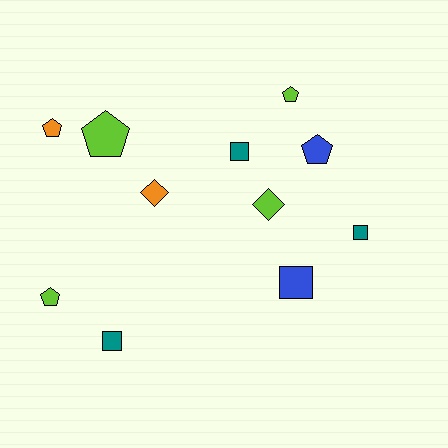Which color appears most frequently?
Lime, with 4 objects.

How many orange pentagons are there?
There is 1 orange pentagon.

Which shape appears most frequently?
Pentagon, with 5 objects.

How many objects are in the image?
There are 11 objects.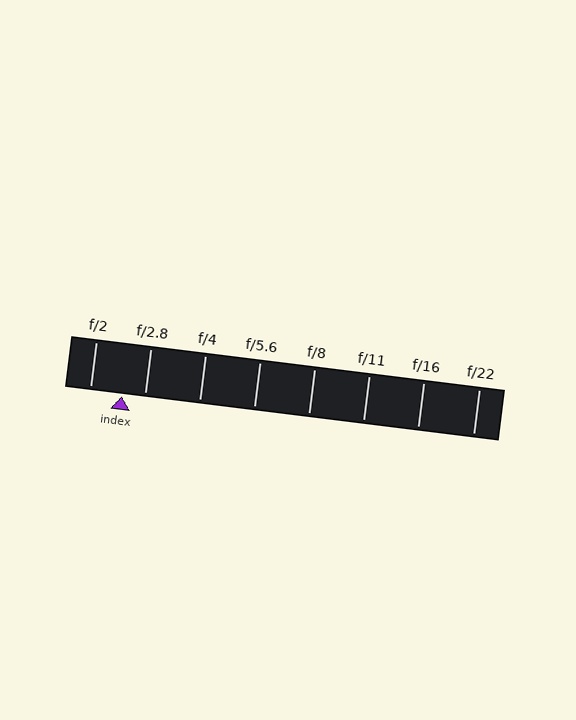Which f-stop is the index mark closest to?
The index mark is closest to f/2.8.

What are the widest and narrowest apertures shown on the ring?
The widest aperture shown is f/2 and the narrowest is f/22.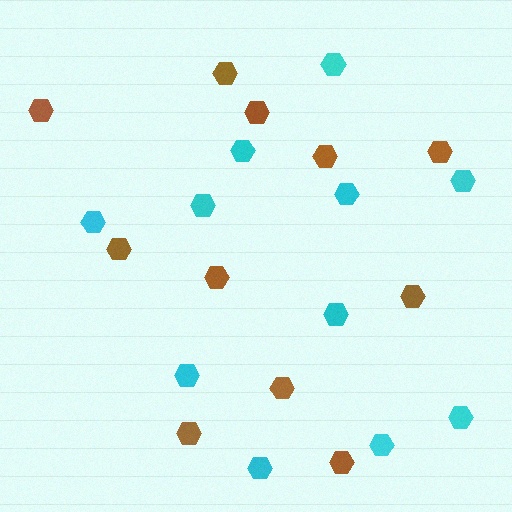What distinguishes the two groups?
There are 2 groups: one group of brown hexagons (11) and one group of cyan hexagons (11).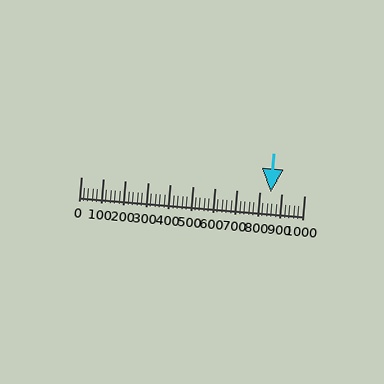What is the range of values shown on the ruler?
The ruler shows values from 0 to 1000.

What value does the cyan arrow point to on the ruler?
The cyan arrow points to approximately 852.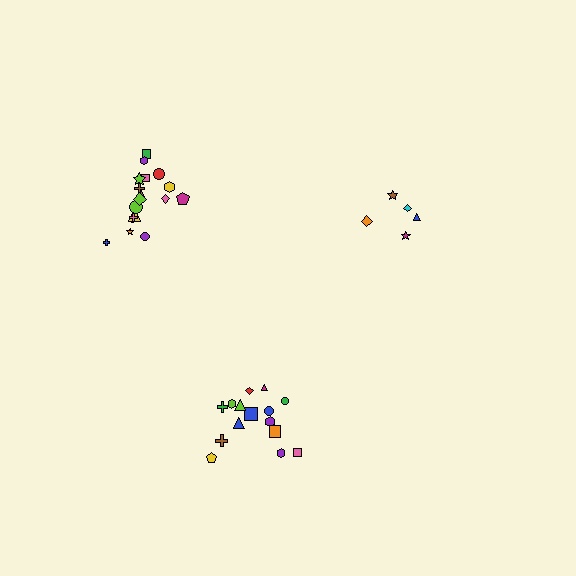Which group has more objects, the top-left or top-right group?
The top-left group.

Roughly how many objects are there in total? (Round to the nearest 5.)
Roughly 40 objects in total.